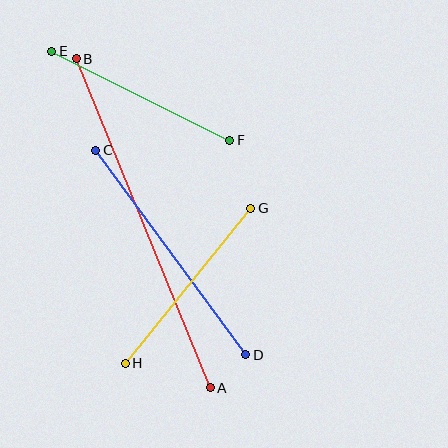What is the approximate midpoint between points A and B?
The midpoint is at approximately (143, 223) pixels.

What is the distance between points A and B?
The distance is approximately 355 pixels.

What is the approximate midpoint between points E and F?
The midpoint is at approximately (141, 96) pixels.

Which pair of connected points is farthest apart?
Points A and B are farthest apart.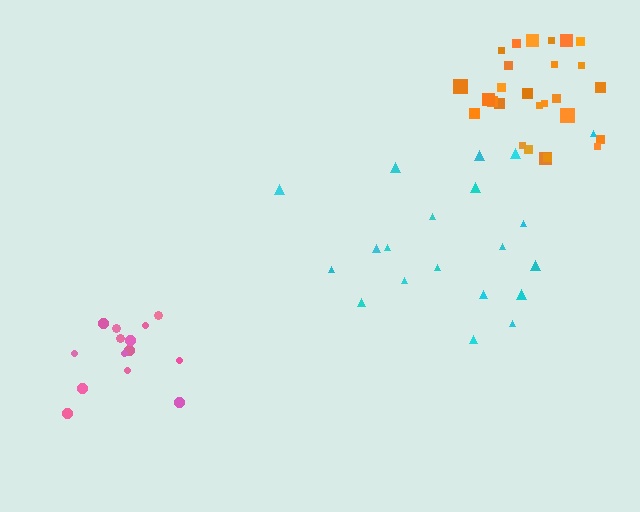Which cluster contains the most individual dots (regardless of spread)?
Orange (27).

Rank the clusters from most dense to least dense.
pink, orange, cyan.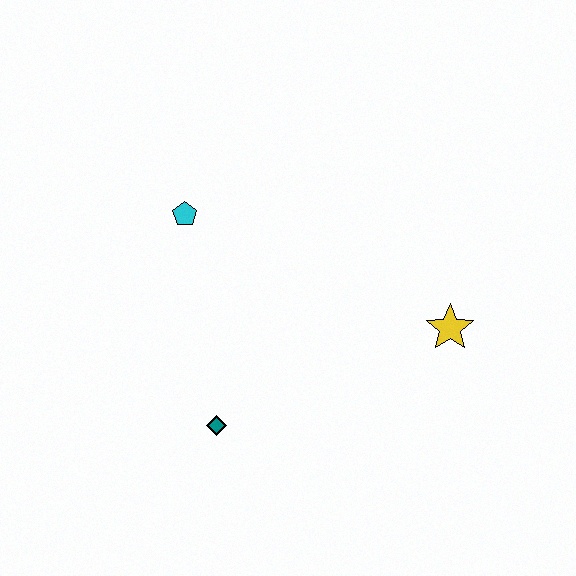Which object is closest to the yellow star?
The teal diamond is closest to the yellow star.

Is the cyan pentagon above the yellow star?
Yes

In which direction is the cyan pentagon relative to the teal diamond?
The cyan pentagon is above the teal diamond.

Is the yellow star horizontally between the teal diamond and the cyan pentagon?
No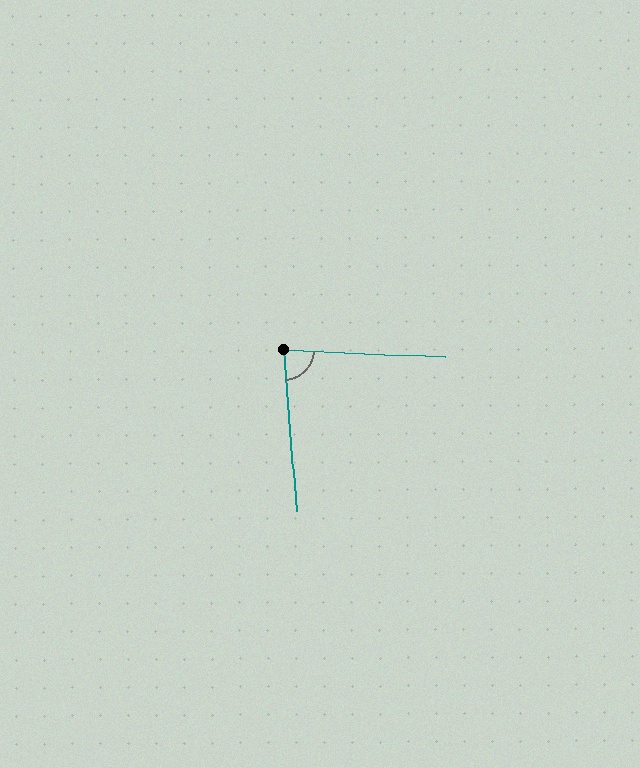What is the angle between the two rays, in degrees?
Approximately 83 degrees.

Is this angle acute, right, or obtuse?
It is acute.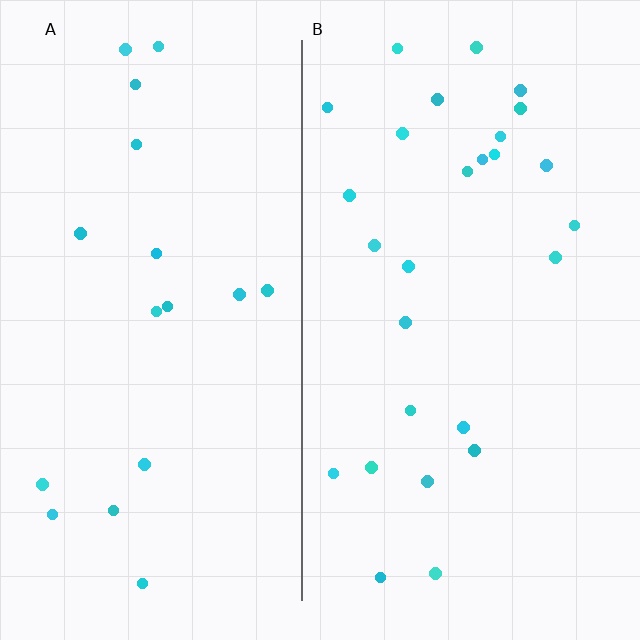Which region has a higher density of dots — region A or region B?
B (the right).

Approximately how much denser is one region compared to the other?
Approximately 1.5× — region B over region A.